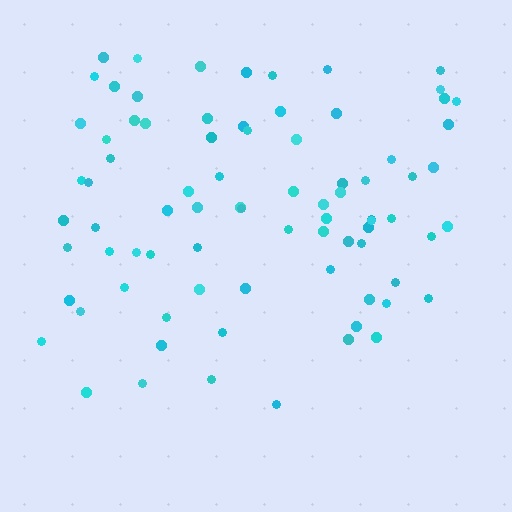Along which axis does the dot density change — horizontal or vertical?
Vertical.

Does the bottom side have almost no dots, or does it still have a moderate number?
Still a moderate number, just noticeably fewer than the top.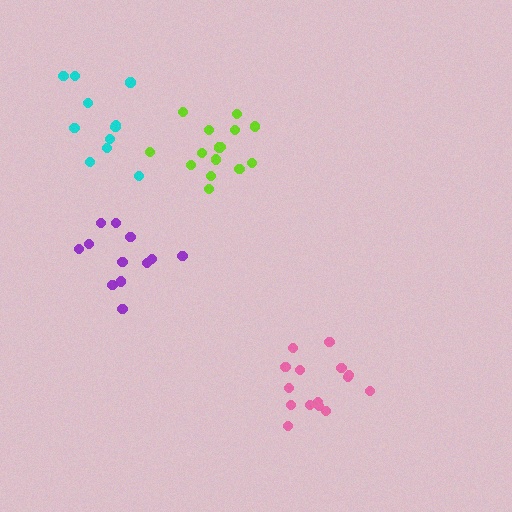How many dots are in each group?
Group 1: 15 dots, Group 2: 15 dots, Group 3: 12 dots, Group 4: 12 dots (54 total).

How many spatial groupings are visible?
There are 4 spatial groupings.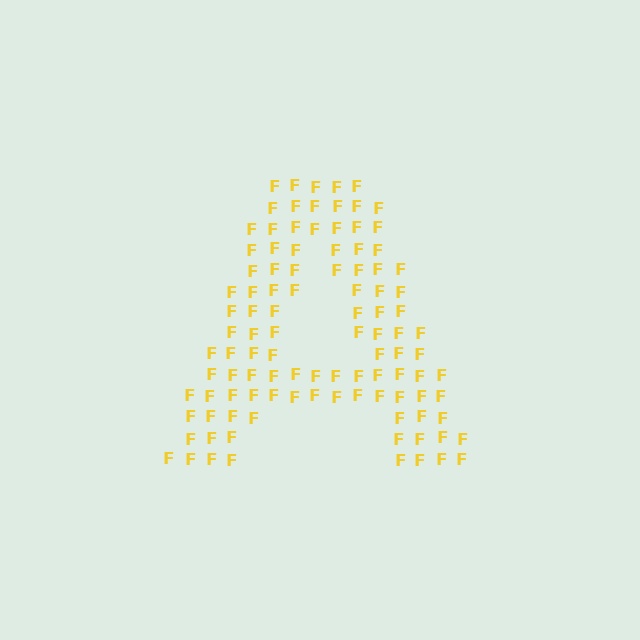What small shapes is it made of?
It is made of small letter F's.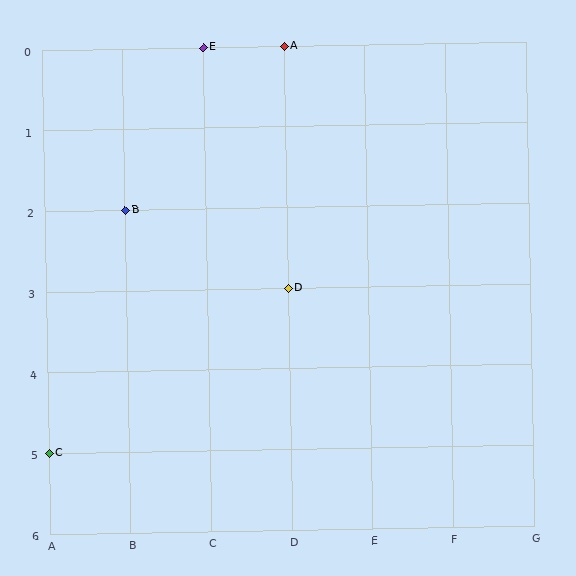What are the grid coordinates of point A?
Point A is at grid coordinates (D, 0).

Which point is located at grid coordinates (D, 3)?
Point D is at (D, 3).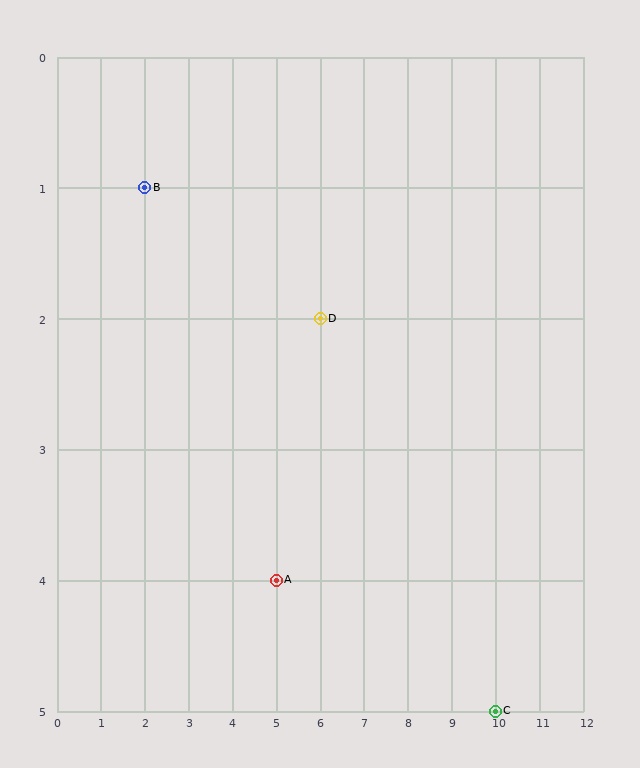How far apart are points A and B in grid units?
Points A and B are 3 columns and 3 rows apart (about 4.2 grid units diagonally).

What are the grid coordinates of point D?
Point D is at grid coordinates (6, 2).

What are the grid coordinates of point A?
Point A is at grid coordinates (5, 4).